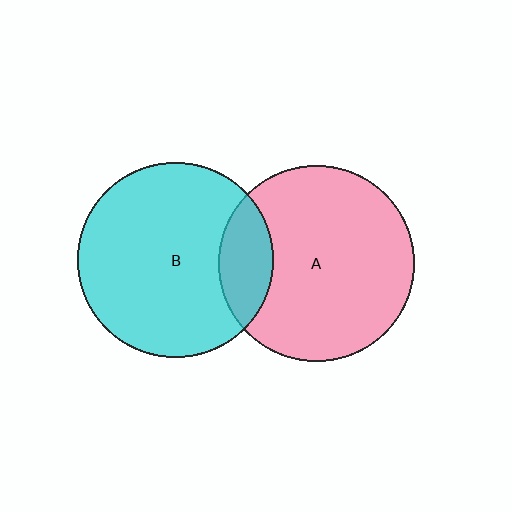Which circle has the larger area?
Circle A (pink).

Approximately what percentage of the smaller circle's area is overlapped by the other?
Approximately 15%.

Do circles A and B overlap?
Yes.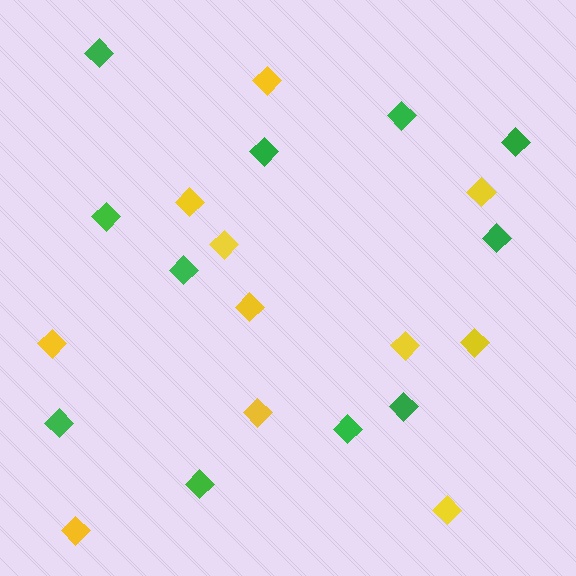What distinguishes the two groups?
There are 2 groups: one group of green diamonds (11) and one group of yellow diamonds (11).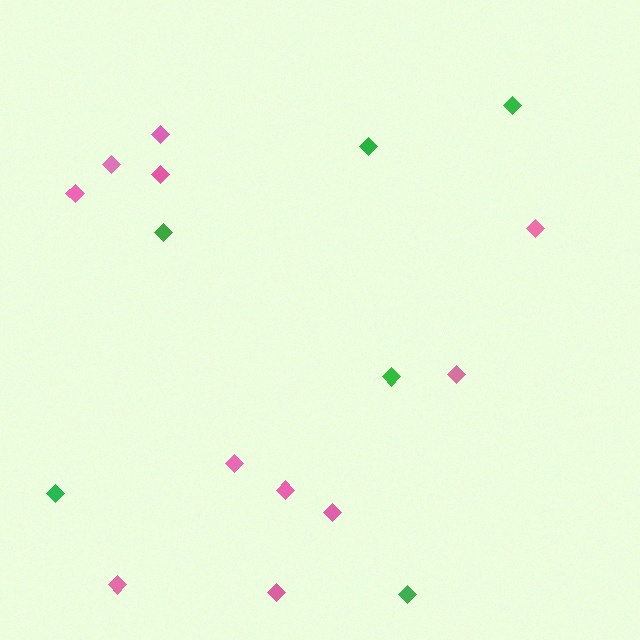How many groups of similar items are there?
There are 2 groups: one group of green diamonds (6) and one group of pink diamonds (11).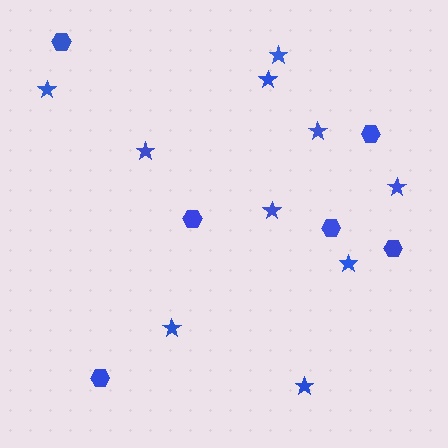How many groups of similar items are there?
There are 2 groups: one group of hexagons (6) and one group of stars (10).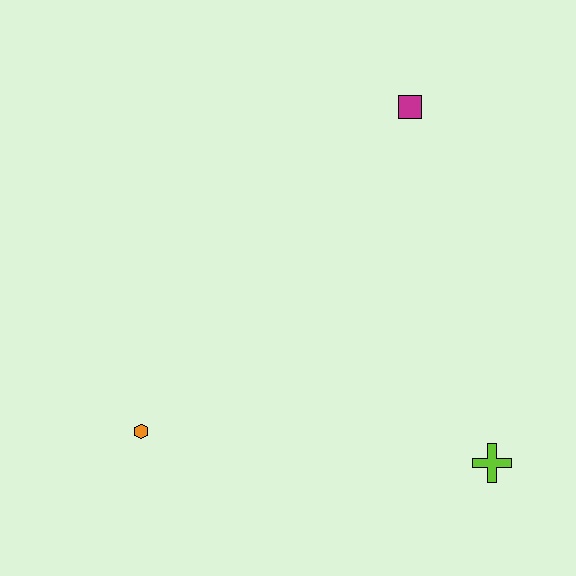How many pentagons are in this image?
There are no pentagons.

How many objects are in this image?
There are 3 objects.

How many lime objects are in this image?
There is 1 lime object.